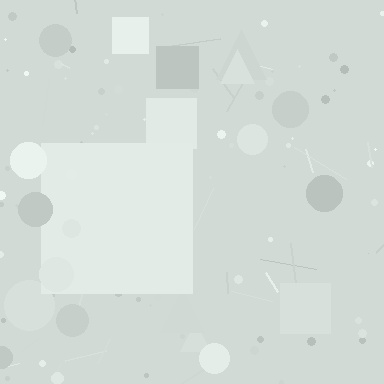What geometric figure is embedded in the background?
A square is embedded in the background.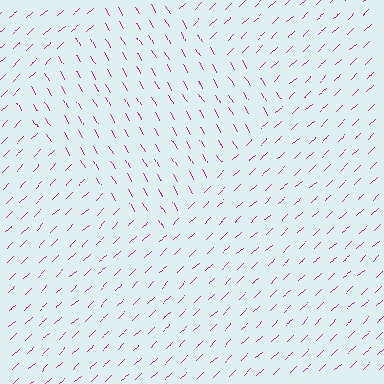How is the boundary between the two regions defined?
The boundary is defined purely by a change in line orientation (approximately 78 degrees difference). All lines are the same color and thickness.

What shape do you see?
I see a diamond.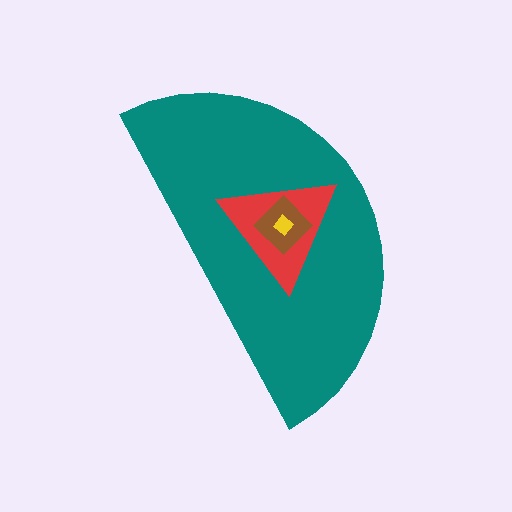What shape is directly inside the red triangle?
The brown diamond.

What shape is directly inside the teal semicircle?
The red triangle.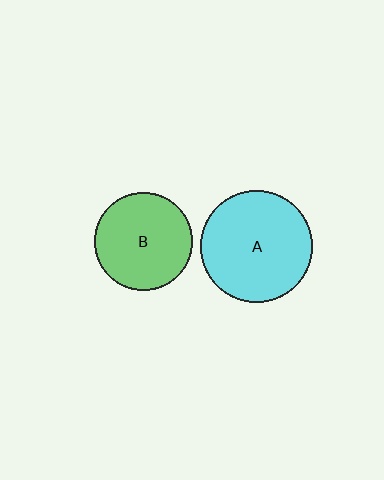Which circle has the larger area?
Circle A (cyan).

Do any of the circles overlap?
No, none of the circles overlap.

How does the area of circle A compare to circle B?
Approximately 1.3 times.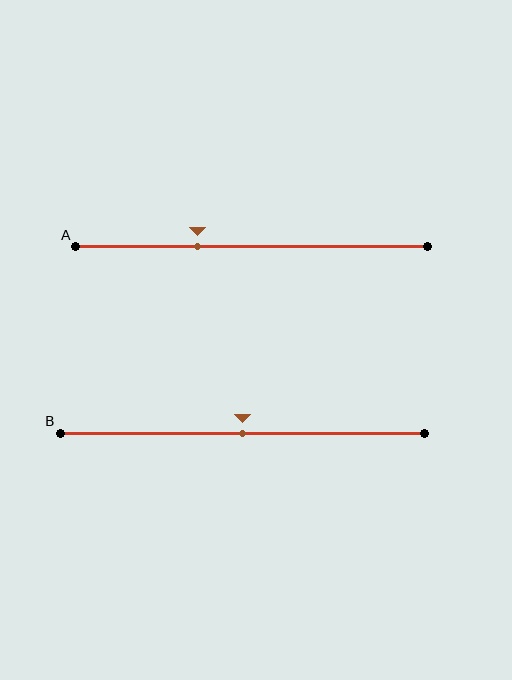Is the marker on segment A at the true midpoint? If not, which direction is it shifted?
No, the marker on segment A is shifted to the left by about 15% of the segment length.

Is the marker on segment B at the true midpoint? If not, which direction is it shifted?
Yes, the marker on segment B is at the true midpoint.